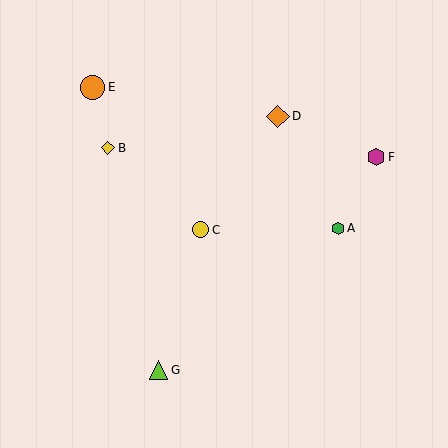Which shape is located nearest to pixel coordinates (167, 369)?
The lime triangle (labeled G) at (158, 370) is nearest to that location.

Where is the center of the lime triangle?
The center of the lime triangle is at (158, 370).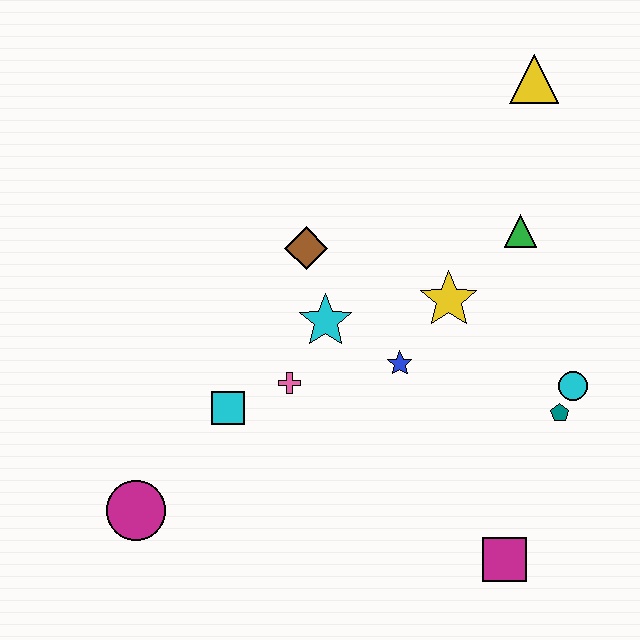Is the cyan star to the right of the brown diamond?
Yes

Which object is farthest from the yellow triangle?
The magenta circle is farthest from the yellow triangle.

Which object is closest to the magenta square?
The teal pentagon is closest to the magenta square.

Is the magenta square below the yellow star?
Yes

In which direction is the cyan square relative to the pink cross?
The cyan square is to the left of the pink cross.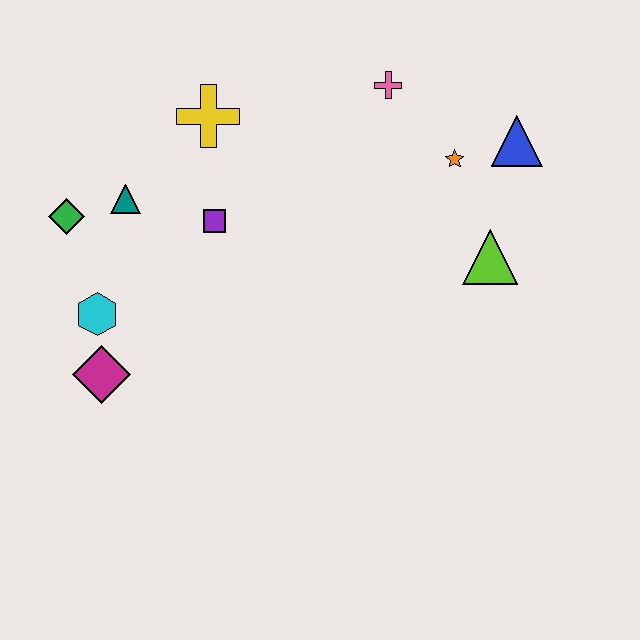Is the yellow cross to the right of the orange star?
No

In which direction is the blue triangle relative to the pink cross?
The blue triangle is to the right of the pink cross.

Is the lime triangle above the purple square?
No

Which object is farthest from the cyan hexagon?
The blue triangle is farthest from the cyan hexagon.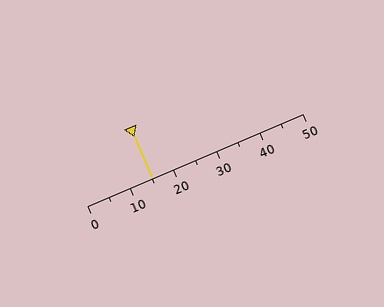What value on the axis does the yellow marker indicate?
The marker indicates approximately 15.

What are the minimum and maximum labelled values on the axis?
The axis runs from 0 to 50.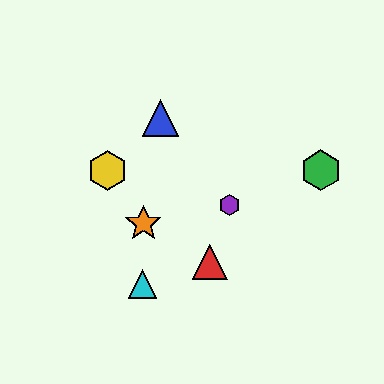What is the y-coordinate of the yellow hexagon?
The yellow hexagon is at y≈170.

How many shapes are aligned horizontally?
2 shapes (the green hexagon, the yellow hexagon) are aligned horizontally.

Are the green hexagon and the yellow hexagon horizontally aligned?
Yes, both are at y≈170.